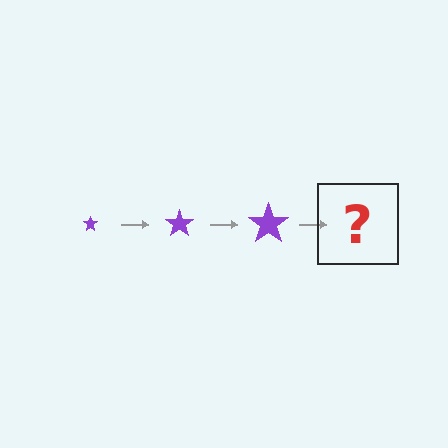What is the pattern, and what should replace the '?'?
The pattern is that the star gets progressively larger each step. The '?' should be a purple star, larger than the previous one.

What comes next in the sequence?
The next element should be a purple star, larger than the previous one.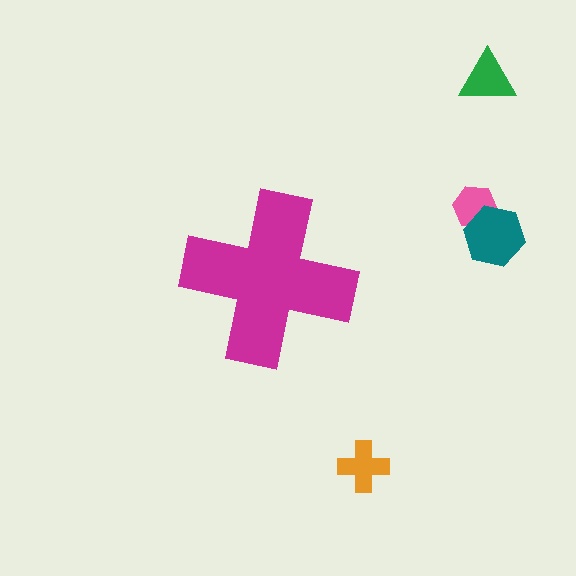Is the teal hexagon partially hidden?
No, the teal hexagon is fully visible.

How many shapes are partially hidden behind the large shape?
0 shapes are partially hidden.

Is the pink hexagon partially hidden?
No, the pink hexagon is fully visible.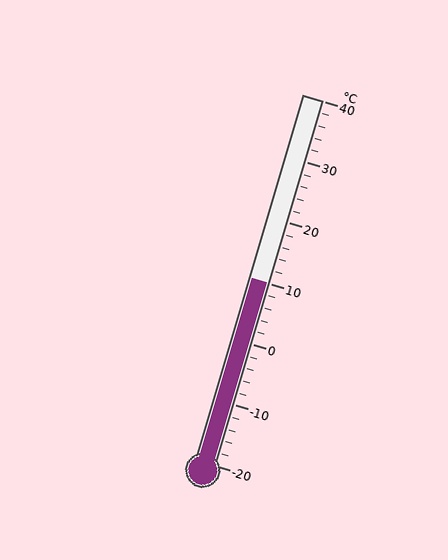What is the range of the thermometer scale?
The thermometer scale ranges from -20°C to 40°C.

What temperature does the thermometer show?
The thermometer shows approximately 10°C.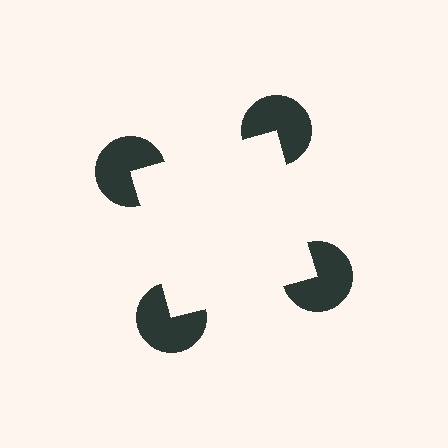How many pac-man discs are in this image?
There are 4 — one at each vertex of the illusory square.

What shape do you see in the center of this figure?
An illusory square — its edges are inferred from the aligned wedge cuts in the pac-man discs, not physically drawn.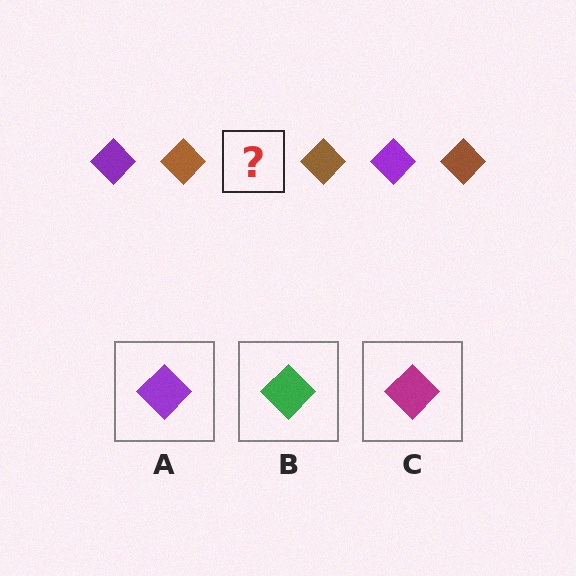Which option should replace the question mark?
Option A.